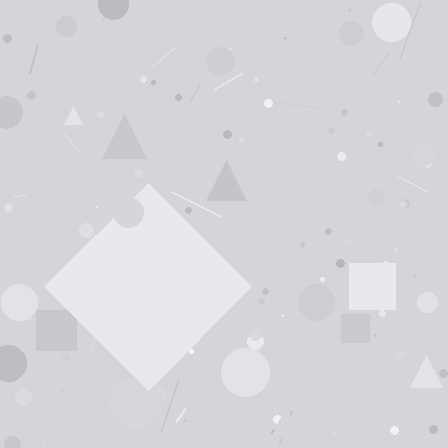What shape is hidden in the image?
A diamond is hidden in the image.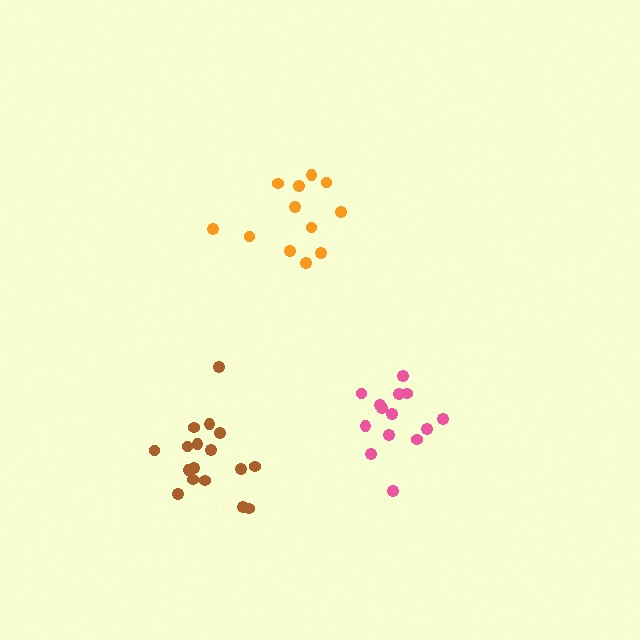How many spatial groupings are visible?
There are 3 spatial groupings.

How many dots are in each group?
Group 1: 14 dots, Group 2: 12 dots, Group 3: 17 dots (43 total).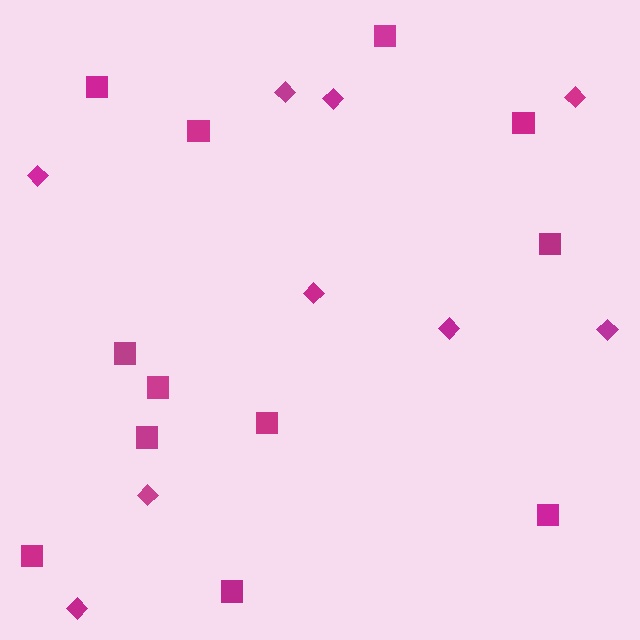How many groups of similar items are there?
There are 2 groups: one group of squares (12) and one group of diamonds (9).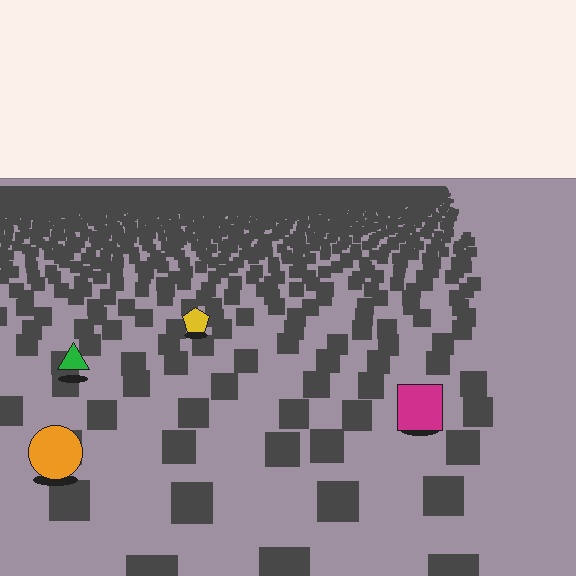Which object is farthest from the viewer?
The yellow pentagon is farthest from the viewer. It appears smaller and the ground texture around it is denser.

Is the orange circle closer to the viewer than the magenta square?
Yes. The orange circle is closer — you can tell from the texture gradient: the ground texture is coarser near it.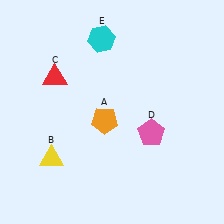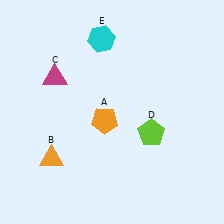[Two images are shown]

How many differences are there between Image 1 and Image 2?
There are 3 differences between the two images.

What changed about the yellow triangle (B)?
In Image 1, B is yellow. In Image 2, it changed to orange.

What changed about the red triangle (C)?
In Image 1, C is red. In Image 2, it changed to magenta.